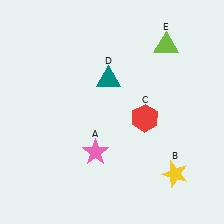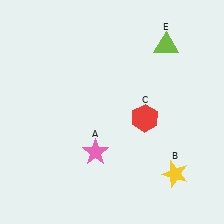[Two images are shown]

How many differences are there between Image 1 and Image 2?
There is 1 difference between the two images.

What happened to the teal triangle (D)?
The teal triangle (D) was removed in Image 2. It was in the top-left area of Image 1.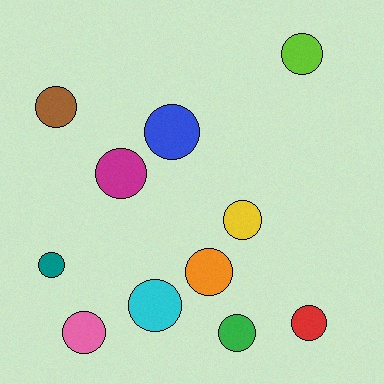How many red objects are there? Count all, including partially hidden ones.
There is 1 red object.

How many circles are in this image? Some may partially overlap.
There are 11 circles.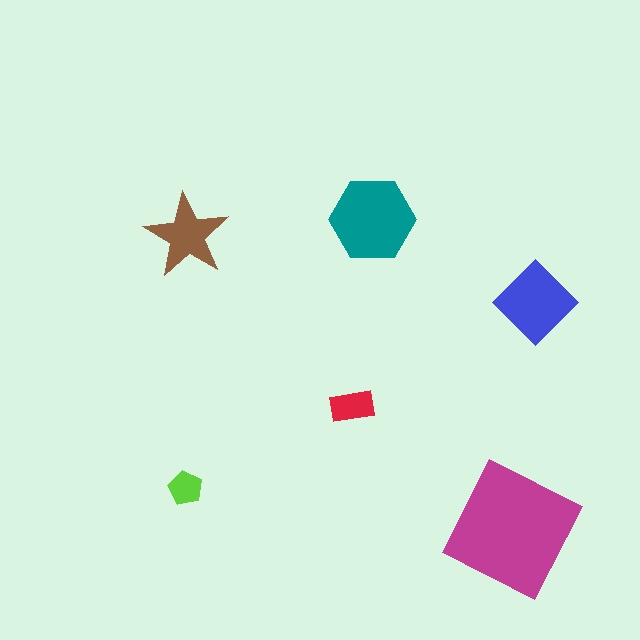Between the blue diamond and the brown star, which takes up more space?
The blue diamond.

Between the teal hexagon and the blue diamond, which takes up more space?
The teal hexagon.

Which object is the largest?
The magenta square.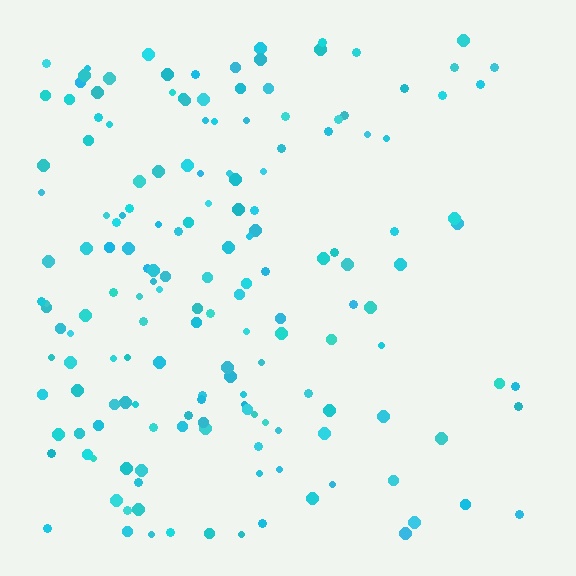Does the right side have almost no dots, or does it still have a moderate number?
Still a moderate number, just noticeably fewer than the left.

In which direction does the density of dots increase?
From right to left, with the left side densest.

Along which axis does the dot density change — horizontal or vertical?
Horizontal.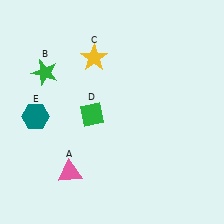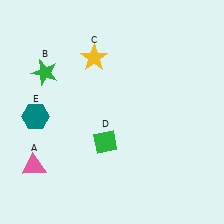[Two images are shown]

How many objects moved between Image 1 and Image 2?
2 objects moved between the two images.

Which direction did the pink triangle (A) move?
The pink triangle (A) moved left.